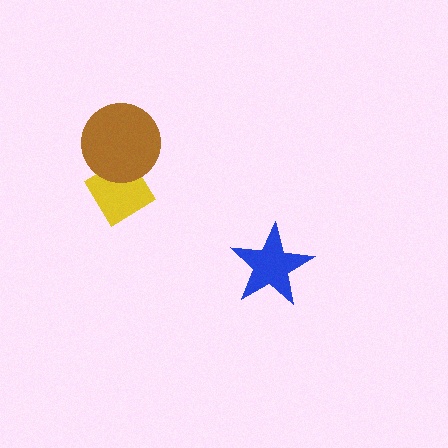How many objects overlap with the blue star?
0 objects overlap with the blue star.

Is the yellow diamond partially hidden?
Yes, it is partially covered by another shape.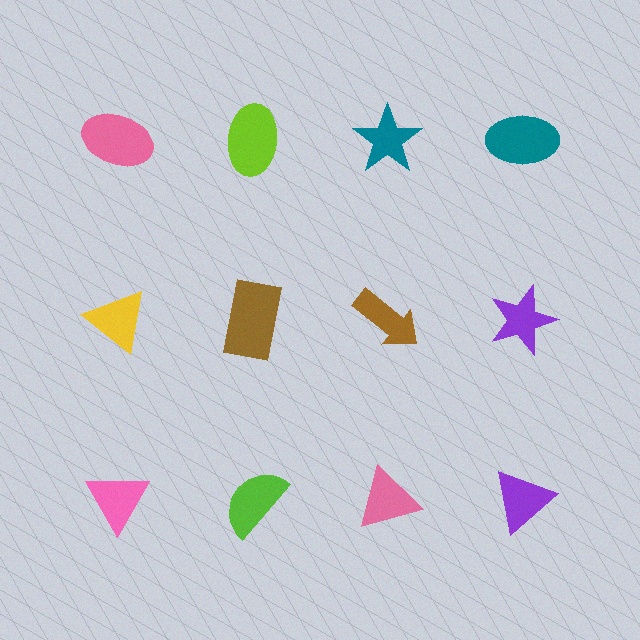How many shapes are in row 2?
4 shapes.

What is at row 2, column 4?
A purple star.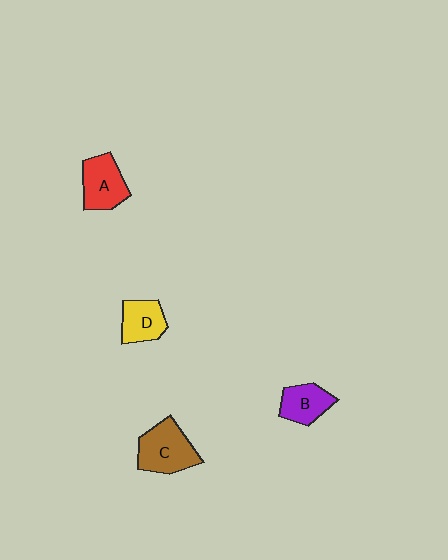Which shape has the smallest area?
Shape D (yellow).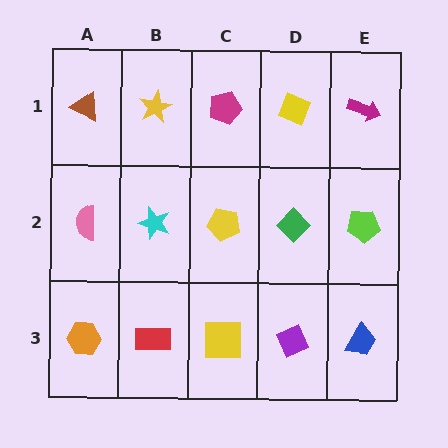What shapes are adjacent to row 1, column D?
A green diamond (row 2, column D), a magenta pentagon (row 1, column C), a magenta arrow (row 1, column E).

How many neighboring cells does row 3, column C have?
3.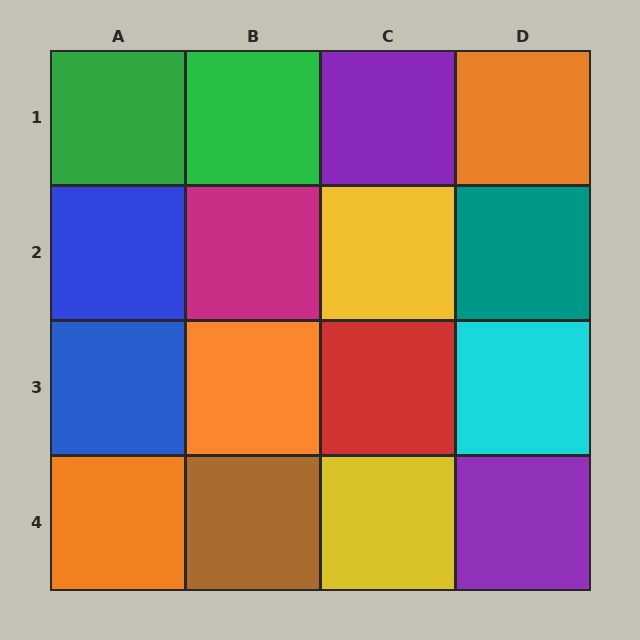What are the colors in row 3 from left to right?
Blue, orange, red, cyan.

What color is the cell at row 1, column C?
Purple.